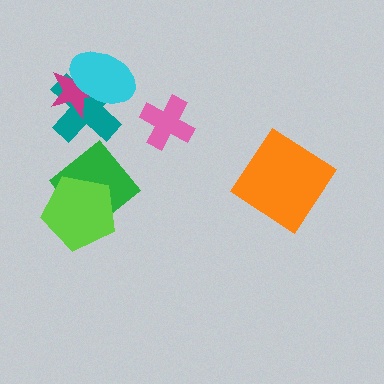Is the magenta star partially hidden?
Yes, it is partially covered by another shape.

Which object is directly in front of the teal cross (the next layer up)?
The magenta star is directly in front of the teal cross.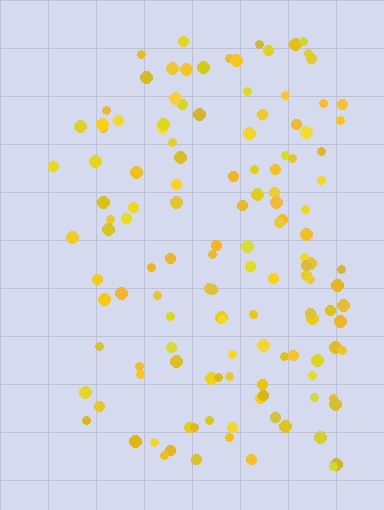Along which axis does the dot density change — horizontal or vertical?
Horizontal.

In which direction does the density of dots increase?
From left to right, with the right side densest.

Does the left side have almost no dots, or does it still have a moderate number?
Still a moderate number, just noticeably fewer than the right.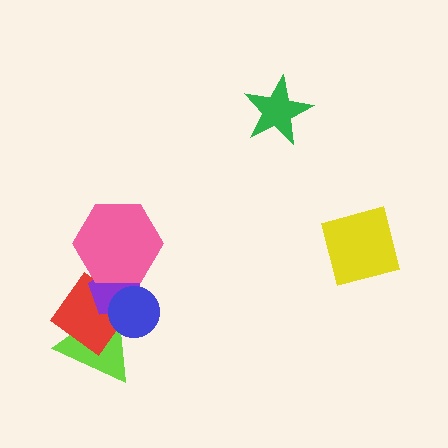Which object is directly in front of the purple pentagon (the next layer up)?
The blue circle is directly in front of the purple pentagon.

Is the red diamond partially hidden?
Yes, it is partially covered by another shape.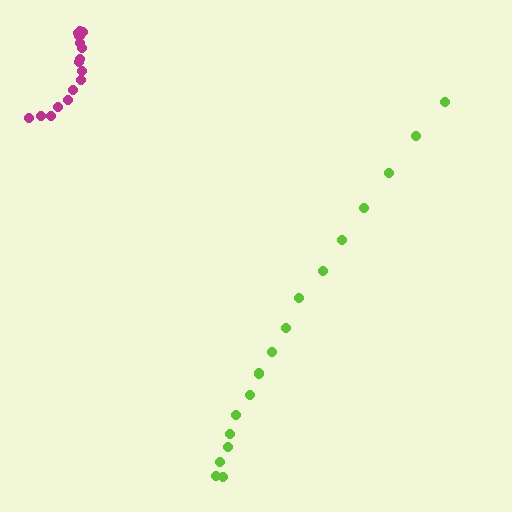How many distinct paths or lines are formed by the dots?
There are 2 distinct paths.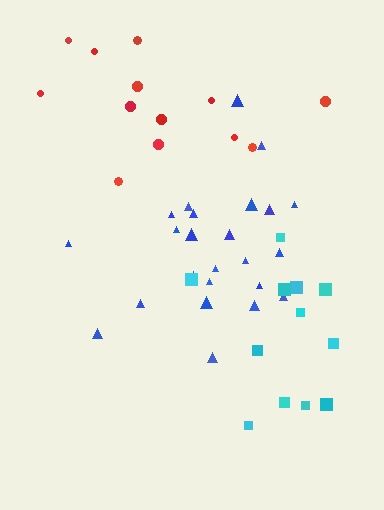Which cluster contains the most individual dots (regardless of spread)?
Blue (24).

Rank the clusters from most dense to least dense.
blue, cyan, red.